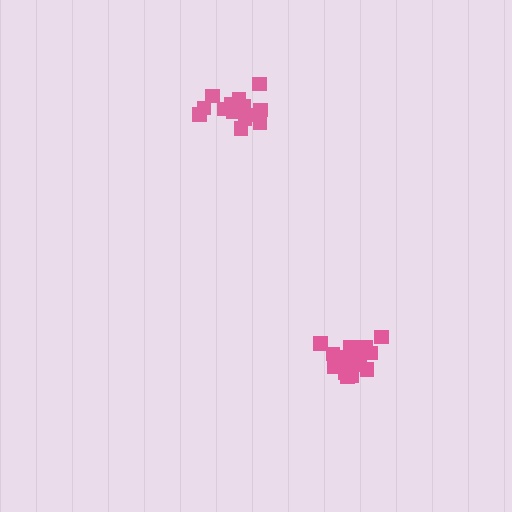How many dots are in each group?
Group 1: 18 dots, Group 2: 14 dots (32 total).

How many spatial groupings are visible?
There are 2 spatial groupings.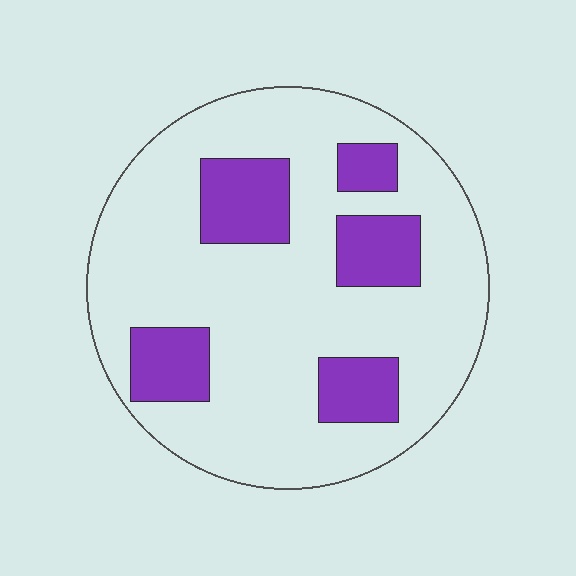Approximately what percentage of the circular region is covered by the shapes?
Approximately 20%.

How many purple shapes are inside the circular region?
5.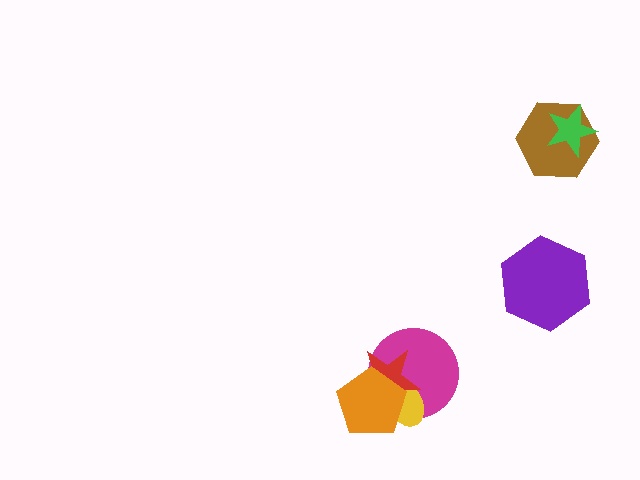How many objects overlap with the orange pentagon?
3 objects overlap with the orange pentagon.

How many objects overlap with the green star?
1 object overlaps with the green star.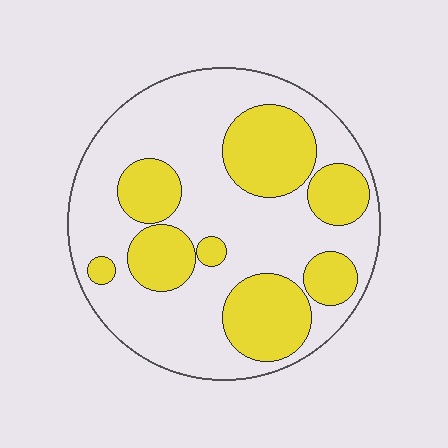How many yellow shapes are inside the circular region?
8.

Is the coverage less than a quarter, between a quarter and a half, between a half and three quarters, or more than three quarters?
Between a quarter and a half.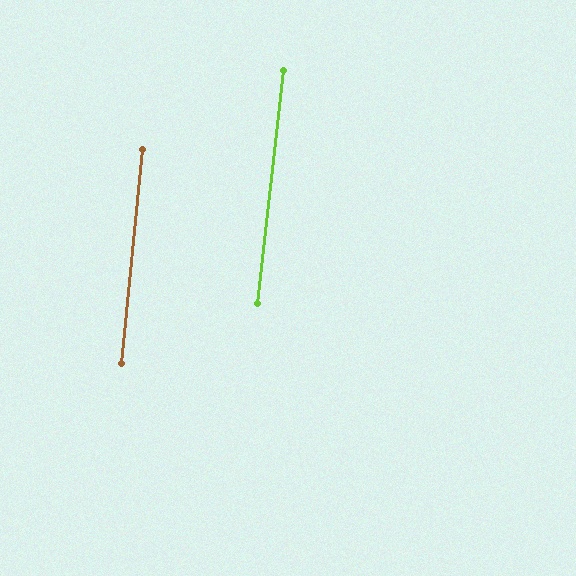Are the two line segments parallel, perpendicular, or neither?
Parallel — their directions differ by only 0.9°.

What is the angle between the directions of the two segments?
Approximately 1 degree.